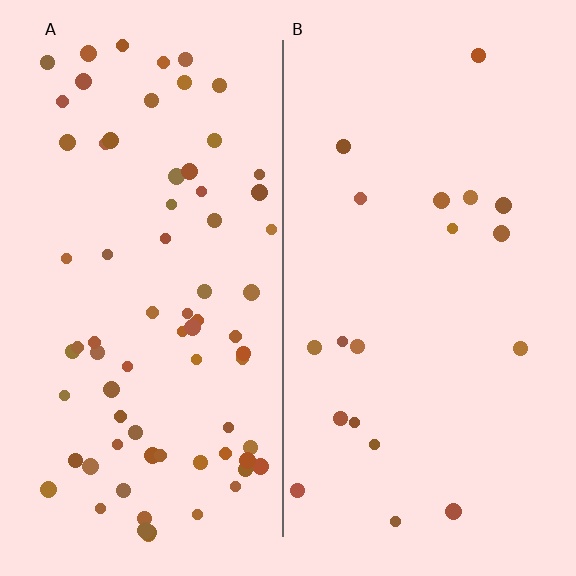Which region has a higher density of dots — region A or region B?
A (the left).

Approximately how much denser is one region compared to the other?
Approximately 3.8× — region A over region B.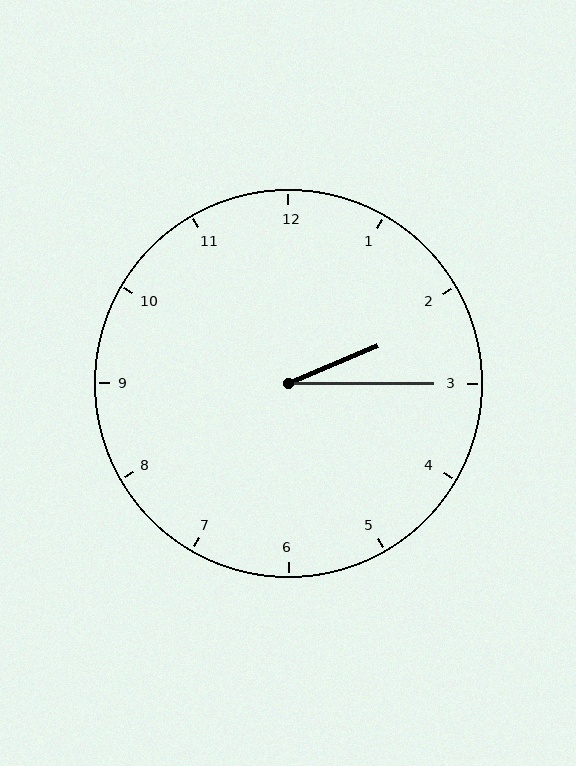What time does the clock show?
2:15.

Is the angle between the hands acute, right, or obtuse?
It is acute.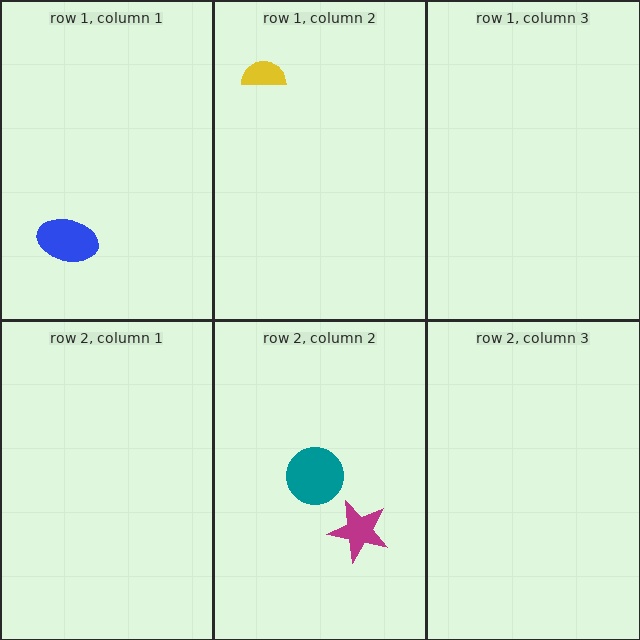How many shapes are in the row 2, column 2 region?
2.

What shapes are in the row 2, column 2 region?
The teal circle, the magenta star.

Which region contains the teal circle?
The row 2, column 2 region.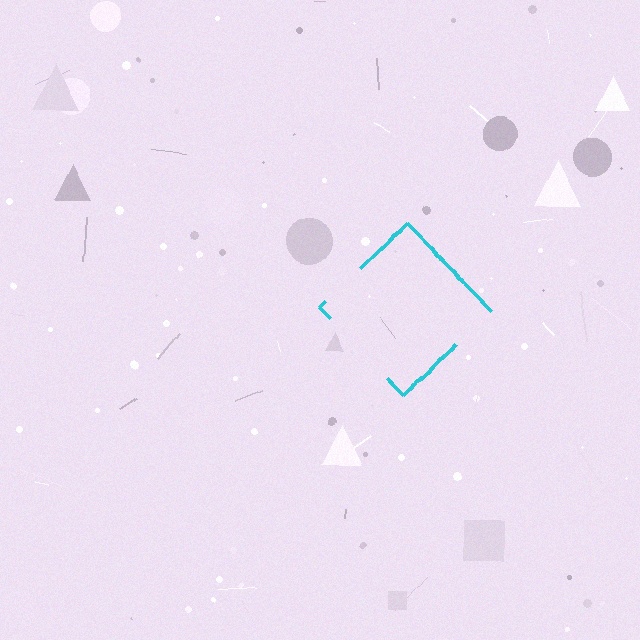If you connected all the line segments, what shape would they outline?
They would outline a diamond.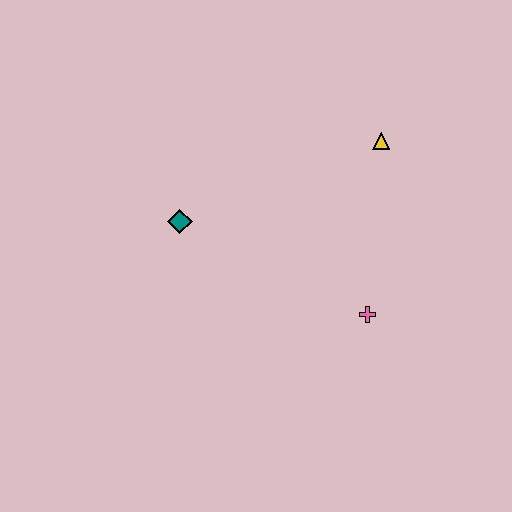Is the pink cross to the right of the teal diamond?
Yes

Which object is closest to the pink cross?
The yellow triangle is closest to the pink cross.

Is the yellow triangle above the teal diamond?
Yes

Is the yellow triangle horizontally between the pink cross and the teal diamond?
No